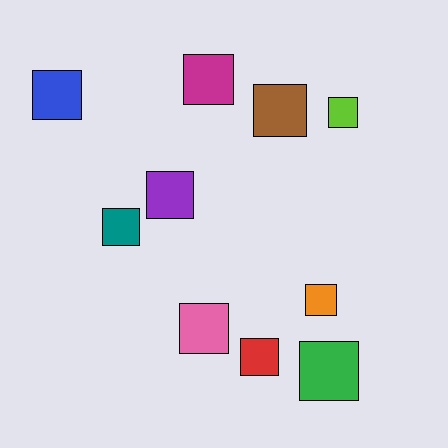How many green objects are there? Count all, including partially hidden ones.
There is 1 green object.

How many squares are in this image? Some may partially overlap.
There are 10 squares.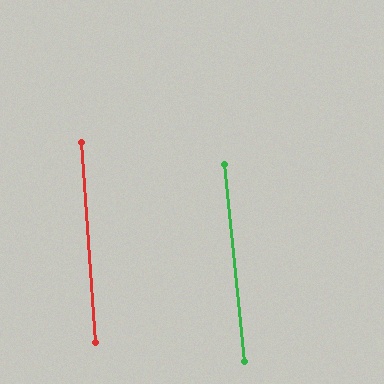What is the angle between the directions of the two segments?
Approximately 2 degrees.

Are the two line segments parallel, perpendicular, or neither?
Parallel — their directions differ by only 1.9°.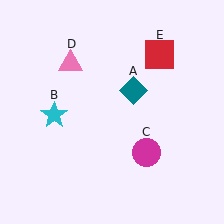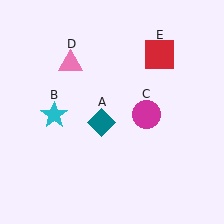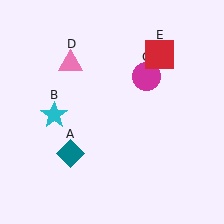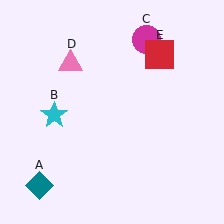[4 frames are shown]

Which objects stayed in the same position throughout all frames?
Cyan star (object B) and pink triangle (object D) and red square (object E) remained stationary.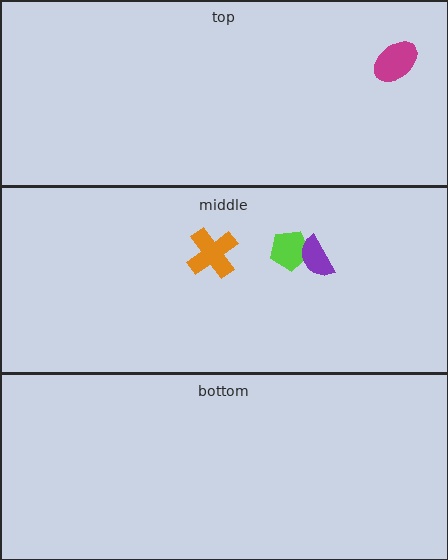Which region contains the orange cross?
The middle region.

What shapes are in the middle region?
The lime pentagon, the orange cross, the purple semicircle.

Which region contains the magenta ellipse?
The top region.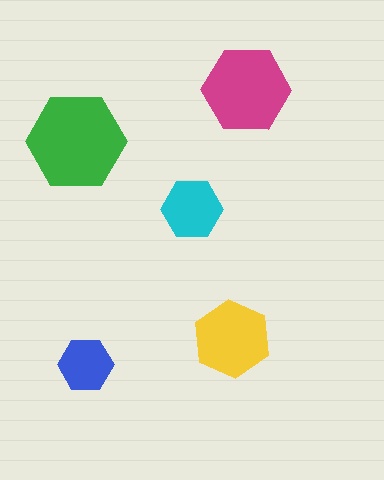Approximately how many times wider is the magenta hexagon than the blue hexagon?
About 1.5 times wider.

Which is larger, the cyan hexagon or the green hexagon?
The green one.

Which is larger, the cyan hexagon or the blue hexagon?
The cyan one.